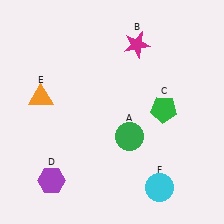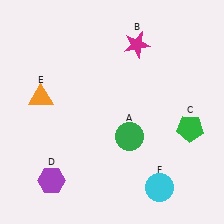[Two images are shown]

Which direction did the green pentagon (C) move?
The green pentagon (C) moved right.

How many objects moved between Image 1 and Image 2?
1 object moved between the two images.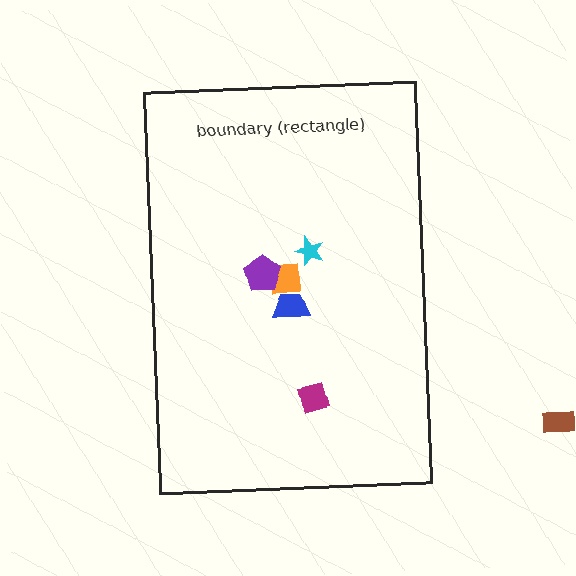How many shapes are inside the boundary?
5 inside, 1 outside.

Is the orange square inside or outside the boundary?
Inside.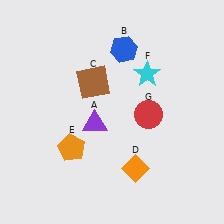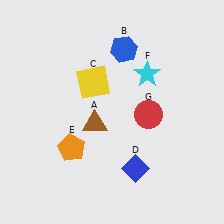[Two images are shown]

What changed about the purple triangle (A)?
In Image 1, A is purple. In Image 2, it changed to brown.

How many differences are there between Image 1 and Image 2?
There are 3 differences between the two images.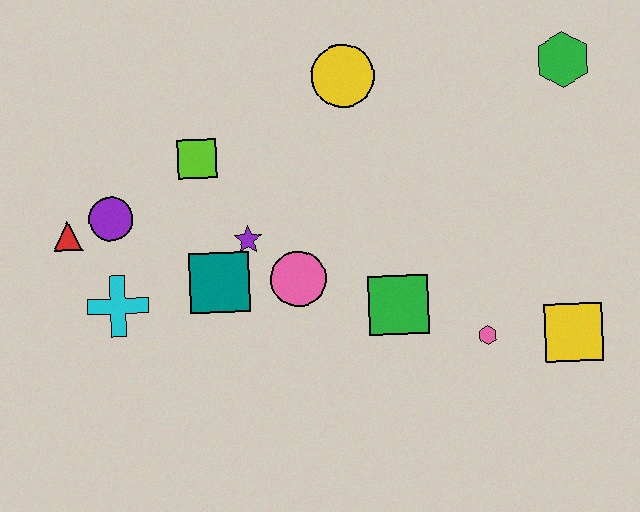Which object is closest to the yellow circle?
The lime square is closest to the yellow circle.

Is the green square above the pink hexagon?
Yes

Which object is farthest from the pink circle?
The green hexagon is farthest from the pink circle.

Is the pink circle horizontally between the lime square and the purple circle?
No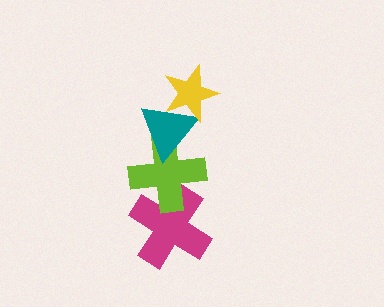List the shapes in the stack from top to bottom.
From top to bottom: the yellow star, the teal triangle, the lime cross, the magenta cross.